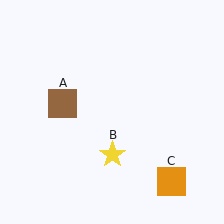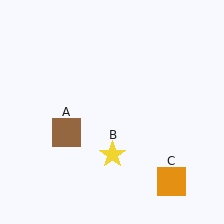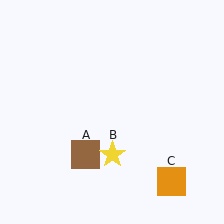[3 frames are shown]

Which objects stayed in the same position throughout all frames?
Yellow star (object B) and orange square (object C) remained stationary.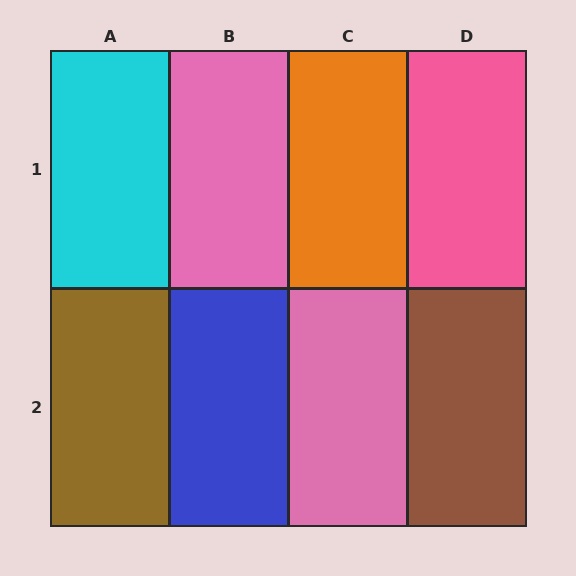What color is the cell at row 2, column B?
Blue.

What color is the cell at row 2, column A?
Brown.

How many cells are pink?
3 cells are pink.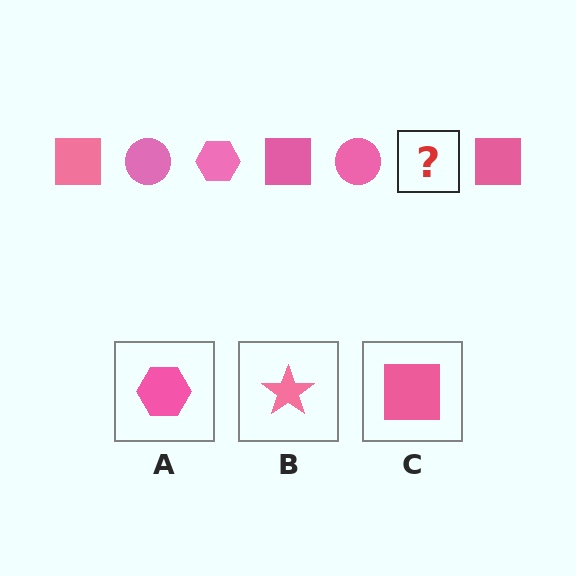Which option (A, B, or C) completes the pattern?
A.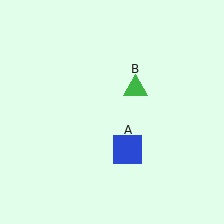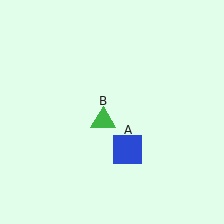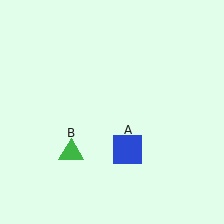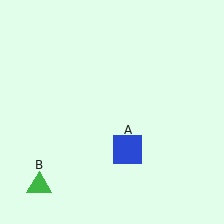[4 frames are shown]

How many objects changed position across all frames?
1 object changed position: green triangle (object B).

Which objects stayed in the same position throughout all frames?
Blue square (object A) remained stationary.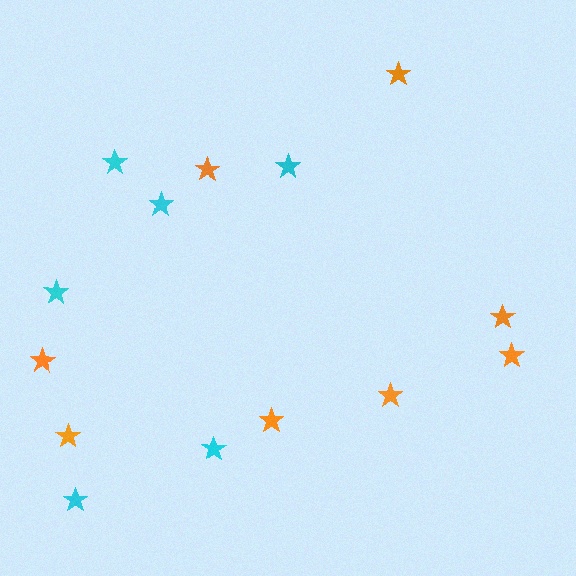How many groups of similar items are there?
There are 2 groups: one group of cyan stars (6) and one group of orange stars (8).